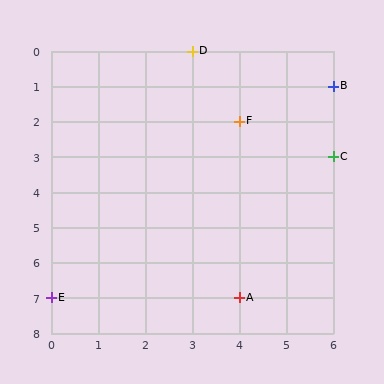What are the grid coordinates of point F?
Point F is at grid coordinates (4, 2).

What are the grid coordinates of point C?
Point C is at grid coordinates (6, 3).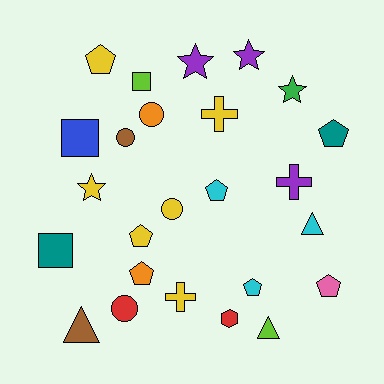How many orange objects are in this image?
There are 2 orange objects.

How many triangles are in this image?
There are 3 triangles.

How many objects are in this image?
There are 25 objects.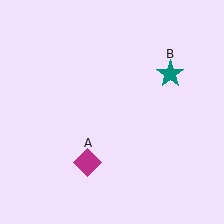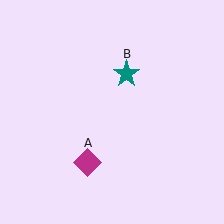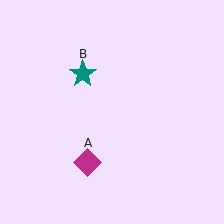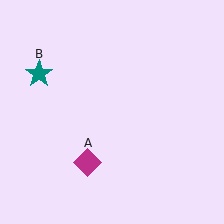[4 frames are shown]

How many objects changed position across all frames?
1 object changed position: teal star (object B).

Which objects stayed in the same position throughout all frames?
Magenta diamond (object A) remained stationary.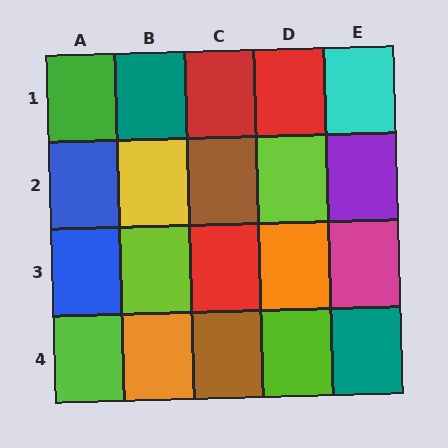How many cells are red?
3 cells are red.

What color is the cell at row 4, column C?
Brown.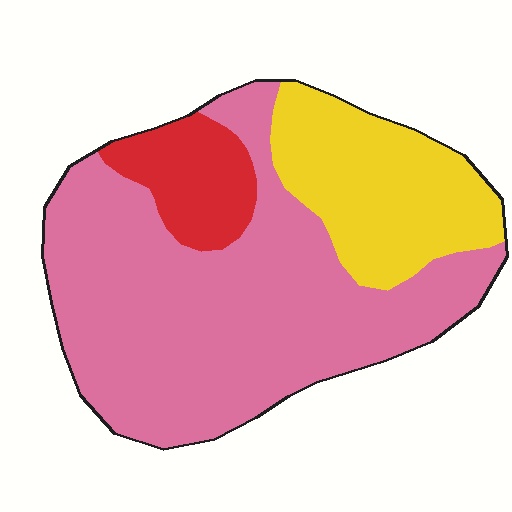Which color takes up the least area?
Red, at roughly 10%.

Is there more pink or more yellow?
Pink.